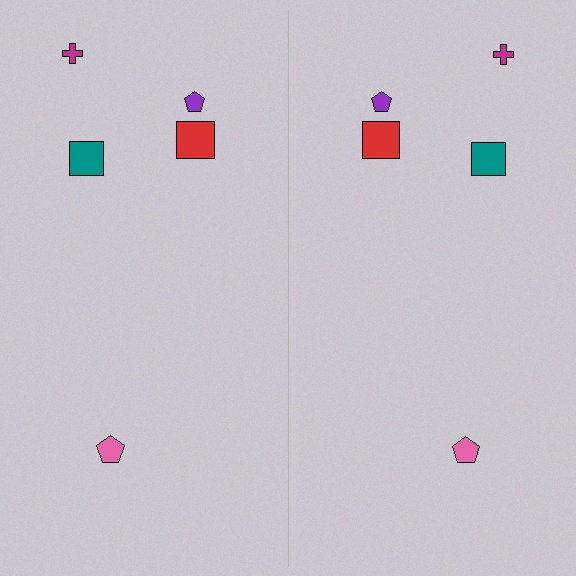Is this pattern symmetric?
Yes, this pattern has bilateral (reflection) symmetry.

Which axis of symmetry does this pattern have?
The pattern has a vertical axis of symmetry running through the center of the image.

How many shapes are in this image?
There are 10 shapes in this image.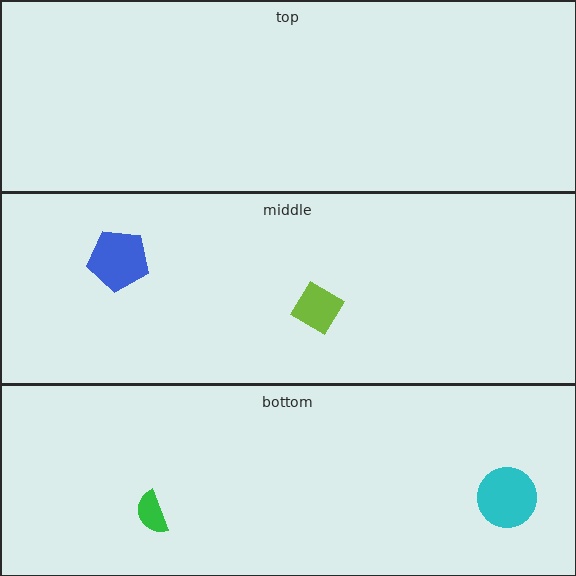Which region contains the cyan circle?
The bottom region.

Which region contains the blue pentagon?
The middle region.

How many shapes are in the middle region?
2.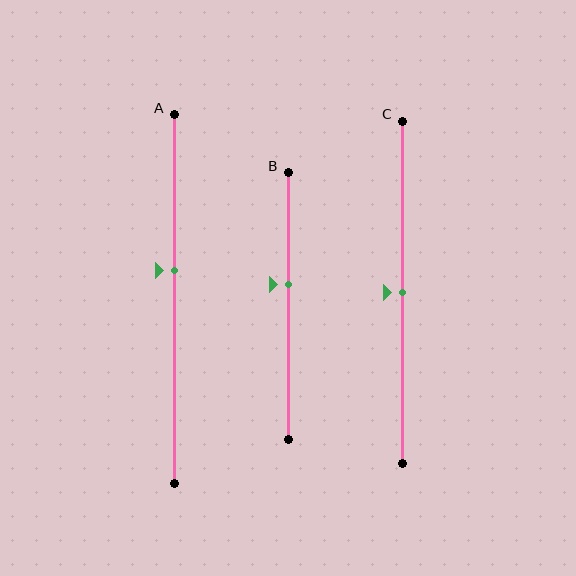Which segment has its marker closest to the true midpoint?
Segment C has its marker closest to the true midpoint.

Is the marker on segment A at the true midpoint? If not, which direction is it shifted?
No, the marker on segment A is shifted upward by about 8% of the segment length.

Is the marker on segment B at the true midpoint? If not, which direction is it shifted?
No, the marker on segment B is shifted upward by about 8% of the segment length.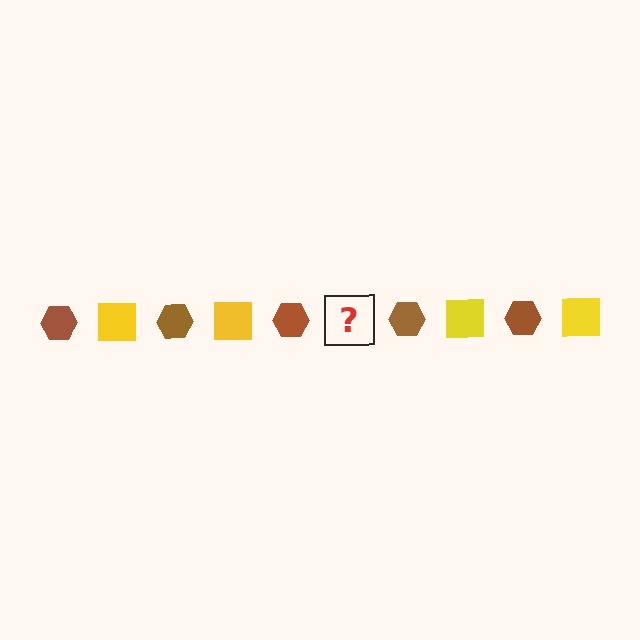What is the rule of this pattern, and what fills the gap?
The rule is that the pattern alternates between brown hexagon and yellow square. The gap should be filled with a yellow square.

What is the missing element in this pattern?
The missing element is a yellow square.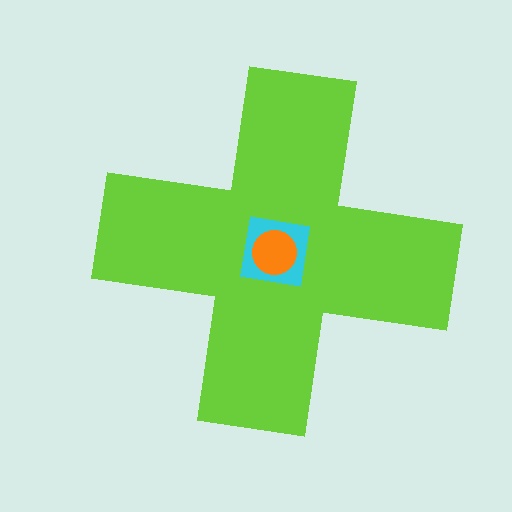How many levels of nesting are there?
3.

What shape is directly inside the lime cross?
The cyan square.